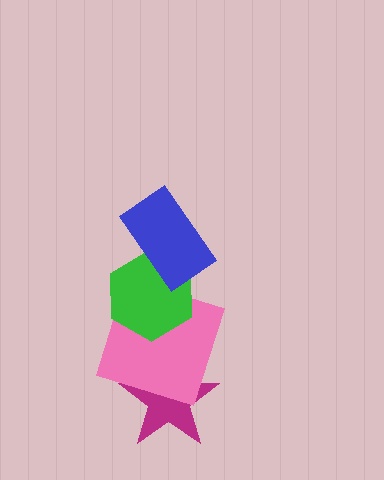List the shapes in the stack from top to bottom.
From top to bottom: the blue rectangle, the green hexagon, the pink square, the magenta star.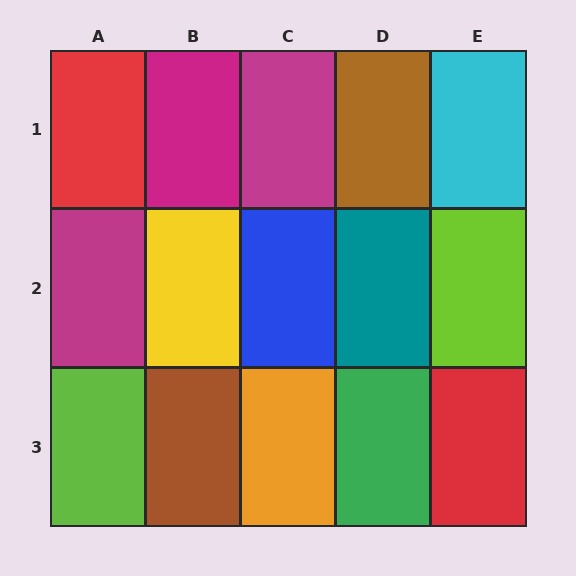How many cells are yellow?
1 cell is yellow.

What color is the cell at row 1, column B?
Magenta.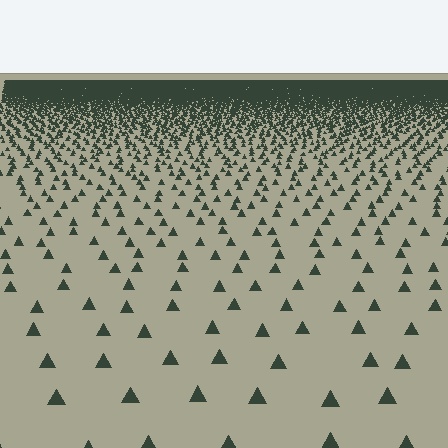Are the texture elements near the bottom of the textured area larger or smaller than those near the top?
Larger. Near the bottom, elements are closer to the viewer and appear at a bigger on-screen size.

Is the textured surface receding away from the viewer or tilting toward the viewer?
The surface is receding away from the viewer. Texture elements get smaller and denser toward the top.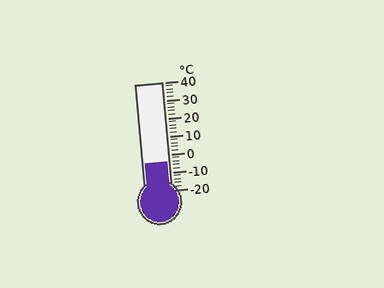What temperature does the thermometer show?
The thermometer shows approximately -4°C.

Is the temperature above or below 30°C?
The temperature is below 30°C.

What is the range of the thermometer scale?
The thermometer scale ranges from -20°C to 40°C.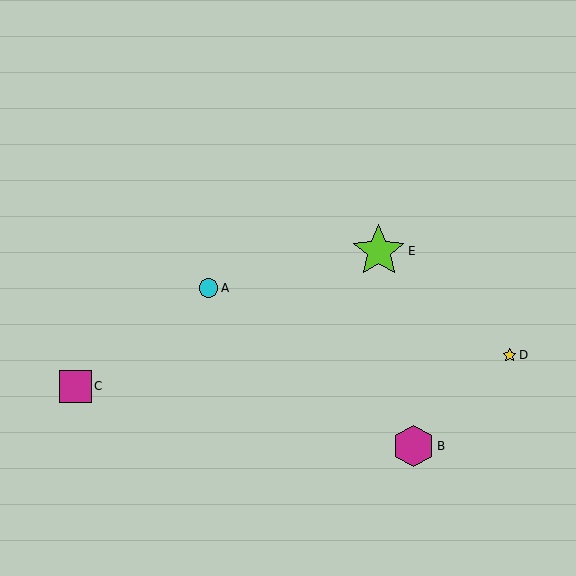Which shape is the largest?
The lime star (labeled E) is the largest.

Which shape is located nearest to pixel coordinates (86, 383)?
The magenta square (labeled C) at (75, 386) is nearest to that location.